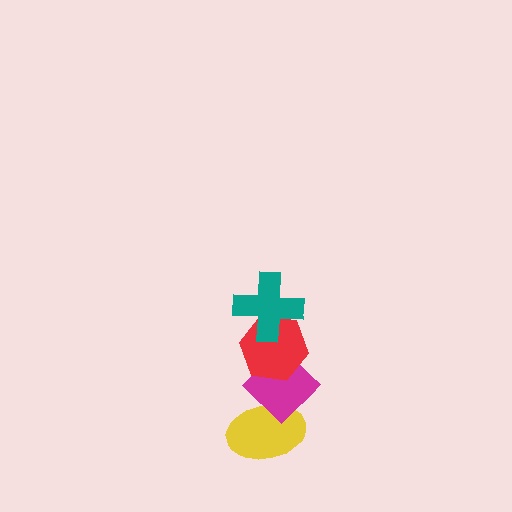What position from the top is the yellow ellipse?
The yellow ellipse is 4th from the top.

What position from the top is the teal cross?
The teal cross is 1st from the top.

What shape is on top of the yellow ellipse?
The magenta diamond is on top of the yellow ellipse.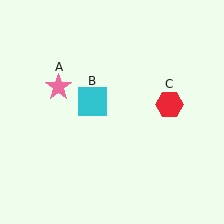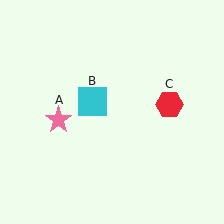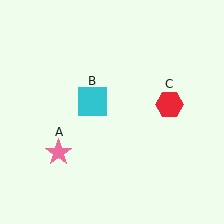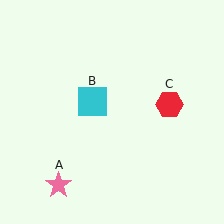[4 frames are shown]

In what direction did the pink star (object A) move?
The pink star (object A) moved down.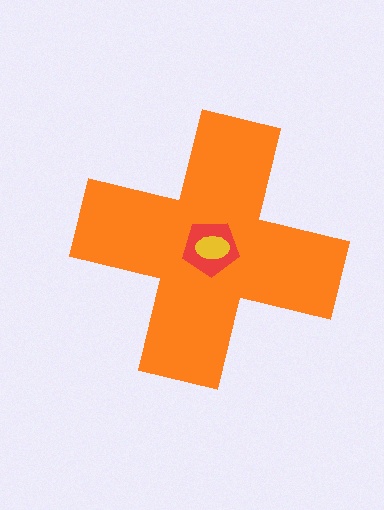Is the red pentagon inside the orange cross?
Yes.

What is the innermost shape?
The yellow ellipse.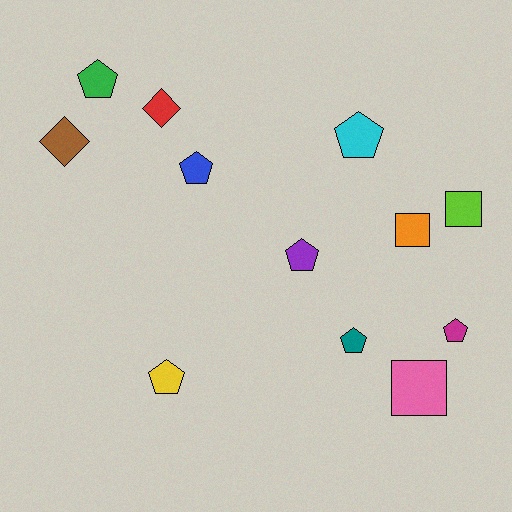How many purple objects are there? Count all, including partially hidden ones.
There is 1 purple object.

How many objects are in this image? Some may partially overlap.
There are 12 objects.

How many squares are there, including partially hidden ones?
There are 3 squares.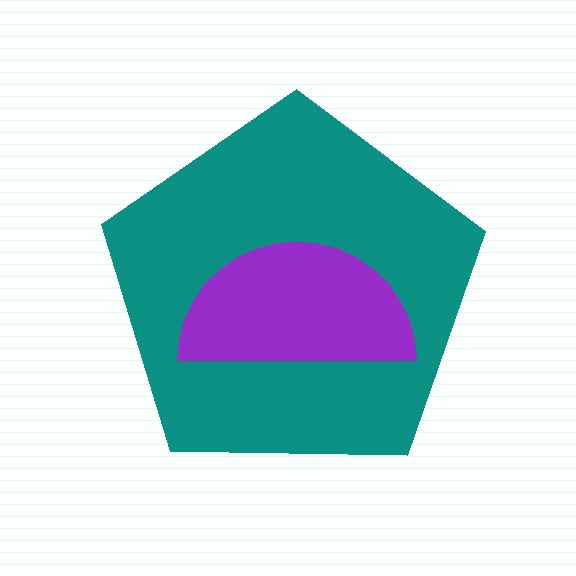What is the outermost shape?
The teal pentagon.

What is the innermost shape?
The purple semicircle.